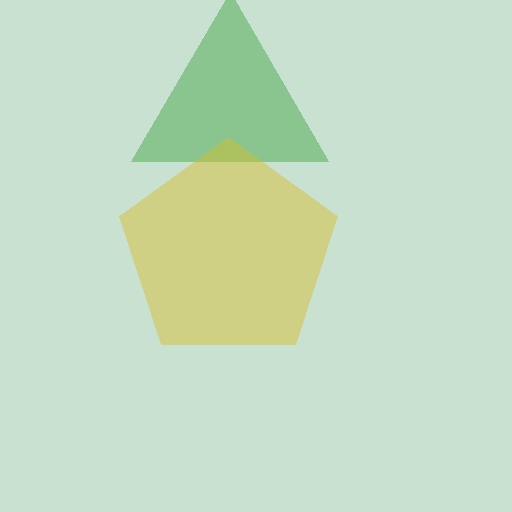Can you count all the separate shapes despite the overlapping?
Yes, there are 2 separate shapes.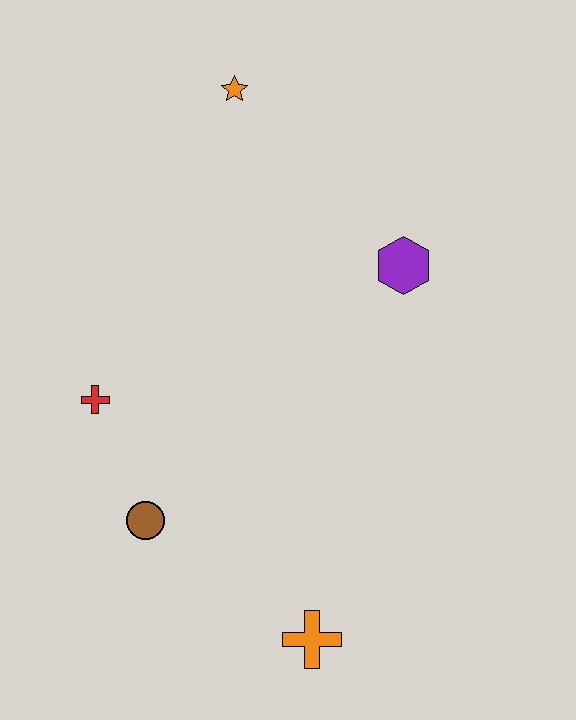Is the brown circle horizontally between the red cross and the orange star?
Yes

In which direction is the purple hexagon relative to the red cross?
The purple hexagon is to the right of the red cross.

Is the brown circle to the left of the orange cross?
Yes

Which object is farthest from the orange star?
The orange cross is farthest from the orange star.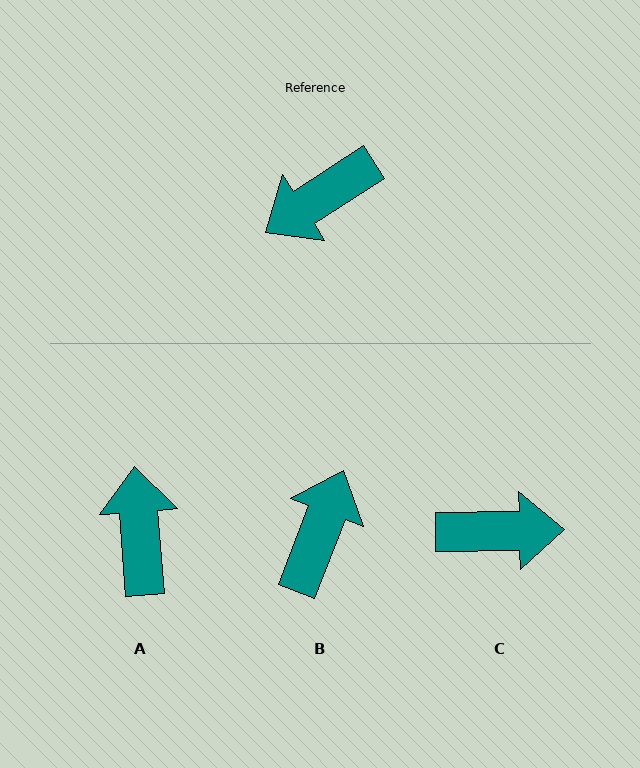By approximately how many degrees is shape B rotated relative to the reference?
Approximately 144 degrees clockwise.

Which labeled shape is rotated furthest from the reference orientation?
C, about 148 degrees away.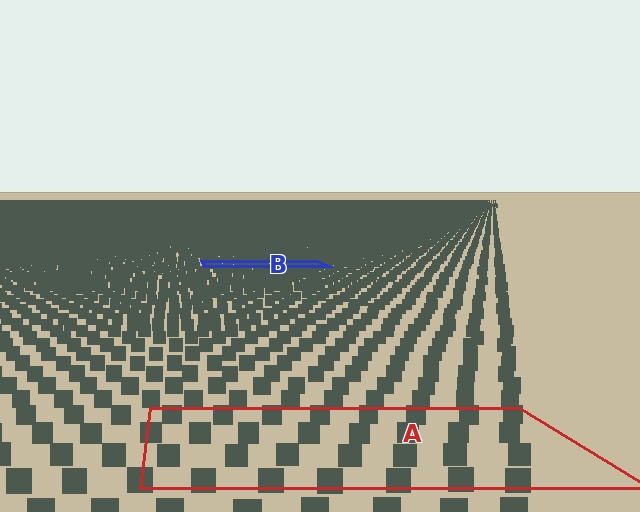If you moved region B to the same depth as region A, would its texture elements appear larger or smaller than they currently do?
They would appear larger. At a closer depth, the same texture elements are projected at a bigger on-screen size.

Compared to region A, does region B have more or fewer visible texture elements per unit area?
Region B has more texture elements per unit area — they are packed more densely because it is farther away.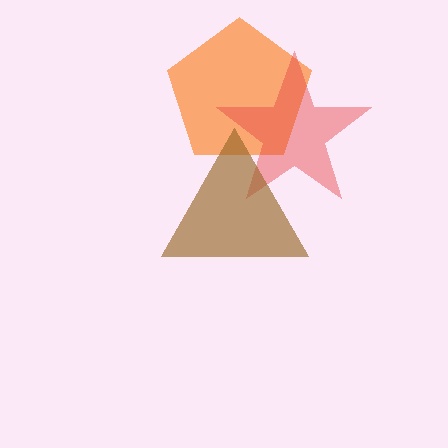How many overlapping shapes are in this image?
There are 3 overlapping shapes in the image.